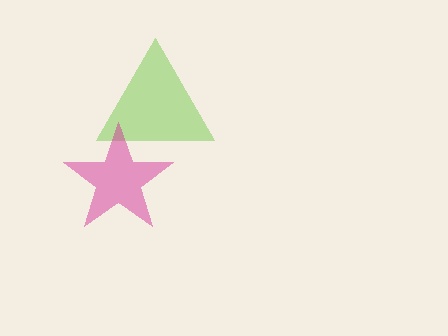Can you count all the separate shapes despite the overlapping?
Yes, there are 2 separate shapes.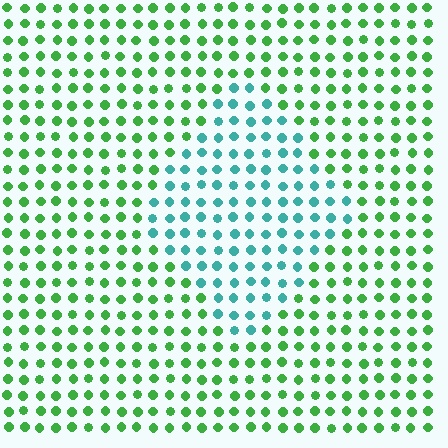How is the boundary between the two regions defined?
The boundary is defined purely by a slight shift in hue (about 52 degrees). Spacing, size, and orientation are identical on both sides.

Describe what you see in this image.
The image is filled with small green elements in a uniform arrangement. A diamond-shaped region is visible where the elements are tinted to a slightly different hue, forming a subtle color boundary.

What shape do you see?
I see a diamond.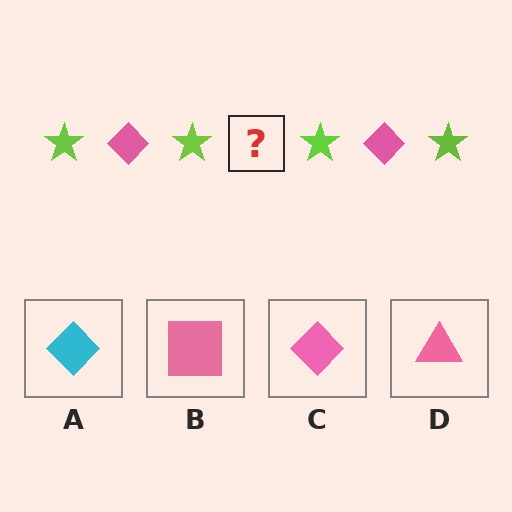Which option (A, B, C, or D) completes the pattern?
C.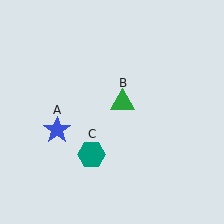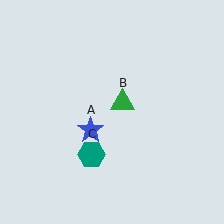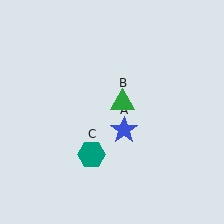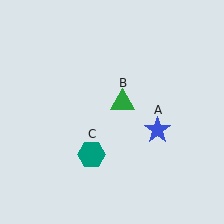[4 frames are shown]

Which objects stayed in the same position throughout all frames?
Green triangle (object B) and teal hexagon (object C) remained stationary.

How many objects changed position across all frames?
1 object changed position: blue star (object A).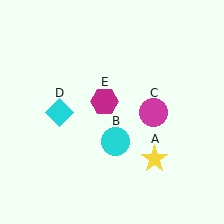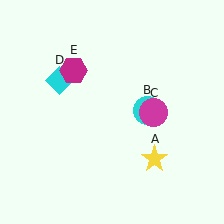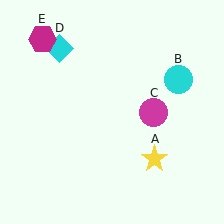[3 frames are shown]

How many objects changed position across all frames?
3 objects changed position: cyan circle (object B), cyan diamond (object D), magenta hexagon (object E).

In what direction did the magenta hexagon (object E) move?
The magenta hexagon (object E) moved up and to the left.